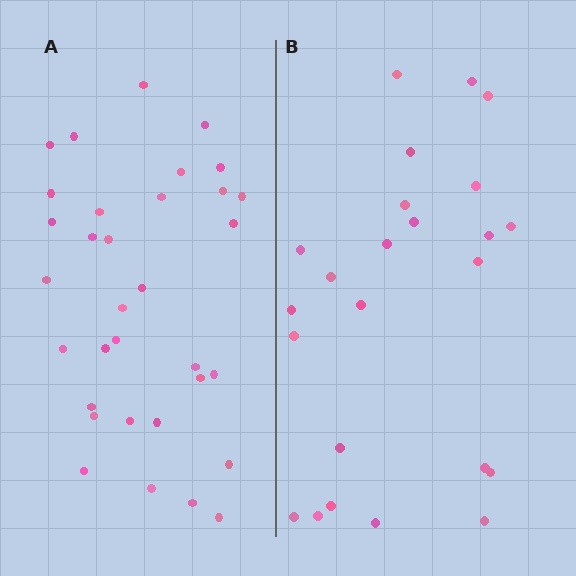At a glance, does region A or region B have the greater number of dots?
Region A (the left region) has more dots.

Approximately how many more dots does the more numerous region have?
Region A has roughly 8 or so more dots than region B.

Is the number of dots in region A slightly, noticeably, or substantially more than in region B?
Region A has noticeably more, but not dramatically so. The ratio is roughly 1.4 to 1.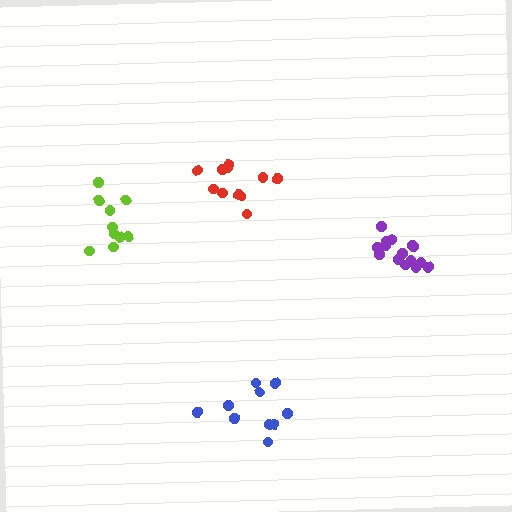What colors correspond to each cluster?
The clusters are colored: blue, purple, lime, red.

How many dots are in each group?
Group 1: 10 dots, Group 2: 15 dots, Group 3: 10 dots, Group 4: 11 dots (46 total).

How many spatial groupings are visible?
There are 4 spatial groupings.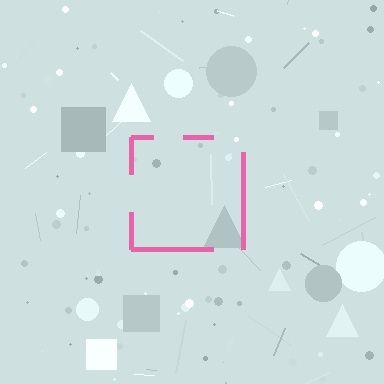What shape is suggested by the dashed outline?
The dashed outline suggests a square.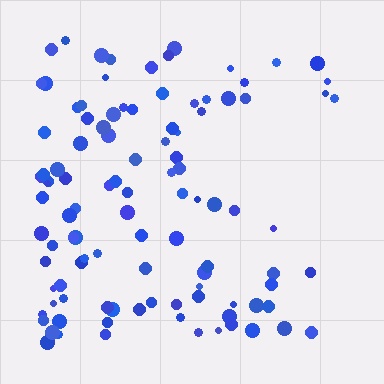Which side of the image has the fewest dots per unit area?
The right.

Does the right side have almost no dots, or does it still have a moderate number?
Still a moderate number, just noticeably fewer than the left.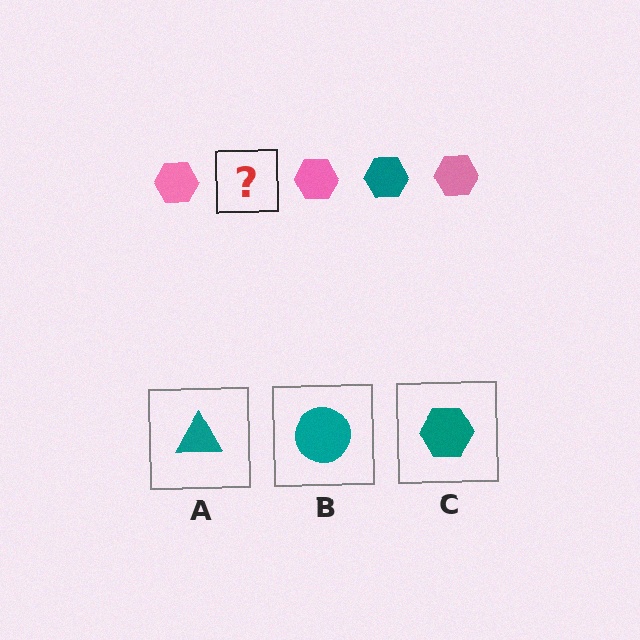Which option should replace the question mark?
Option C.